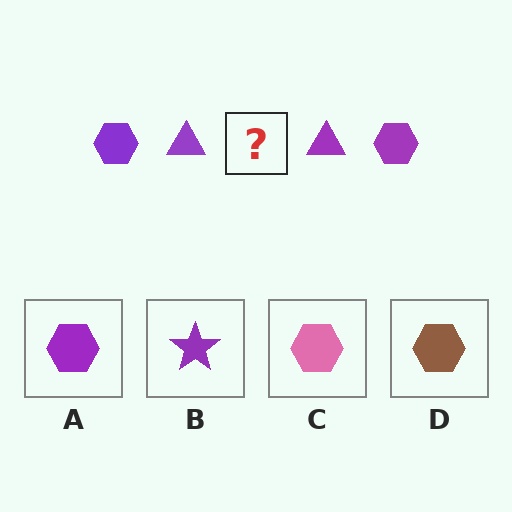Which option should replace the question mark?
Option A.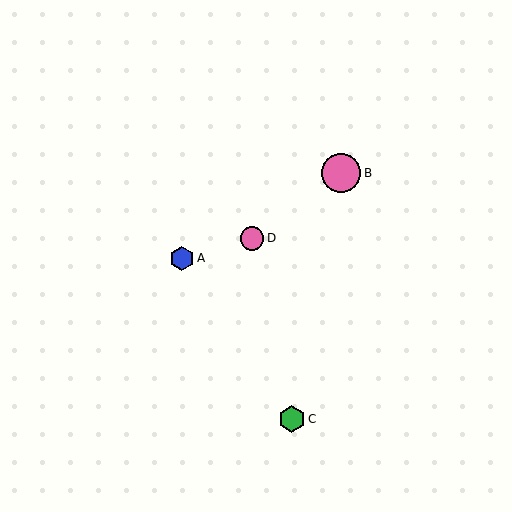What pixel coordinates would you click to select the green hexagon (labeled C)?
Click at (292, 419) to select the green hexagon C.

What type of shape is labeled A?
Shape A is a blue hexagon.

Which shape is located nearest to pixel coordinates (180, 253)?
The blue hexagon (labeled A) at (182, 258) is nearest to that location.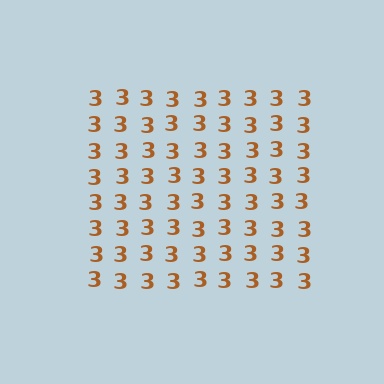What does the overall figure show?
The overall figure shows a square.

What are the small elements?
The small elements are digit 3's.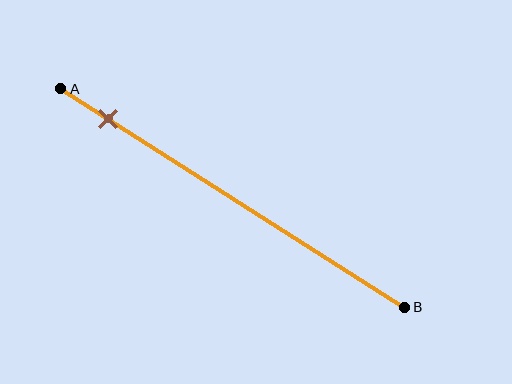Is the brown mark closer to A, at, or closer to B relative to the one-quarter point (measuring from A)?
The brown mark is closer to point A than the one-quarter point of segment AB.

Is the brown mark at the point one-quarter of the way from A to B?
No, the mark is at about 15% from A, not at the 25% one-quarter point.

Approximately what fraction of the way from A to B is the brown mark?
The brown mark is approximately 15% of the way from A to B.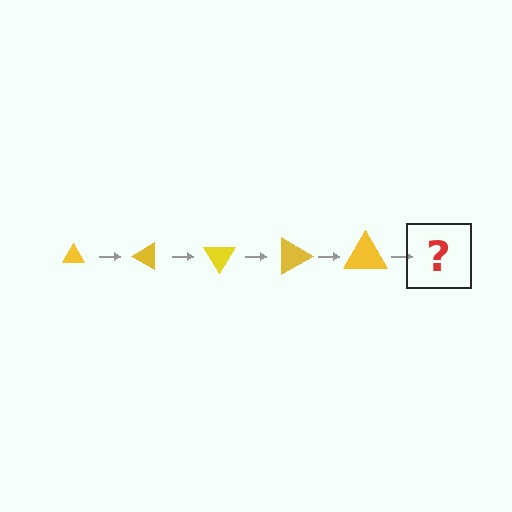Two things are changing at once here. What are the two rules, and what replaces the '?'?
The two rules are that the triangle grows larger each step and it rotates 30 degrees each step. The '?' should be a triangle, larger than the previous one and rotated 150 degrees from the start.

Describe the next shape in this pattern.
It should be a triangle, larger than the previous one and rotated 150 degrees from the start.